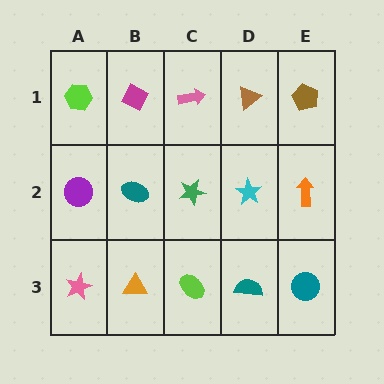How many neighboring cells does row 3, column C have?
3.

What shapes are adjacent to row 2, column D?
A brown triangle (row 1, column D), a teal semicircle (row 3, column D), a green star (row 2, column C), an orange arrow (row 2, column E).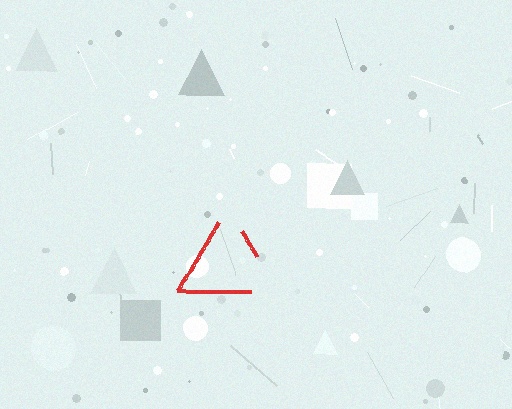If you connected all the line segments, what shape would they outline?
They would outline a triangle.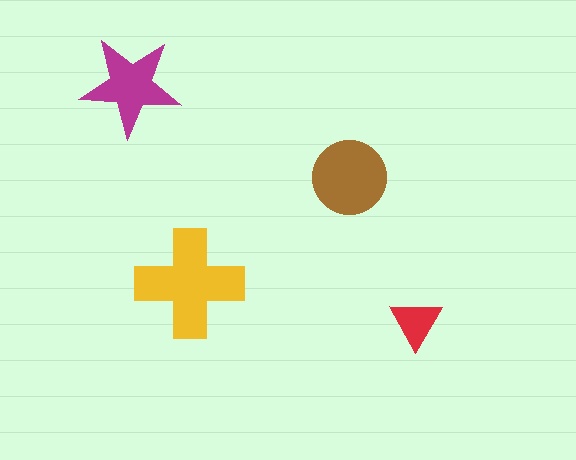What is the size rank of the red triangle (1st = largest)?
4th.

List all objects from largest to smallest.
The yellow cross, the brown circle, the magenta star, the red triangle.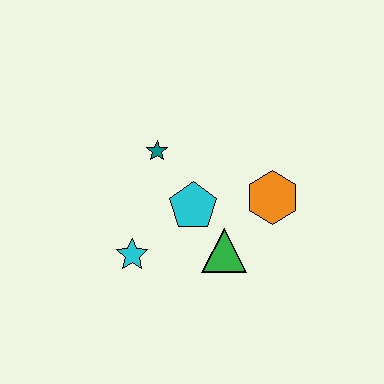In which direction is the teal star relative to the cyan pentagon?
The teal star is above the cyan pentagon.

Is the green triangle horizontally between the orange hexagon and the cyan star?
Yes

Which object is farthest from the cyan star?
The orange hexagon is farthest from the cyan star.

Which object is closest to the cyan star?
The cyan pentagon is closest to the cyan star.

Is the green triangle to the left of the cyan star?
No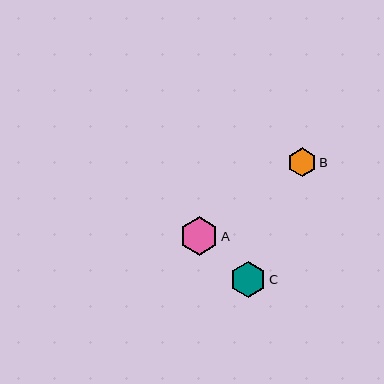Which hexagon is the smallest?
Hexagon B is the smallest with a size of approximately 28 pixels.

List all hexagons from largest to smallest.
From largest to smallest: A, C, B.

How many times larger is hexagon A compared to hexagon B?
Hexagon A is approximately 1.4 times the size of hexagon B.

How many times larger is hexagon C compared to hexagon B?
Hexagon C is approximately 1.3 times the size of hexagon B.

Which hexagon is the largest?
Hexagon A is the largest with a size of approximately 38 pixels.